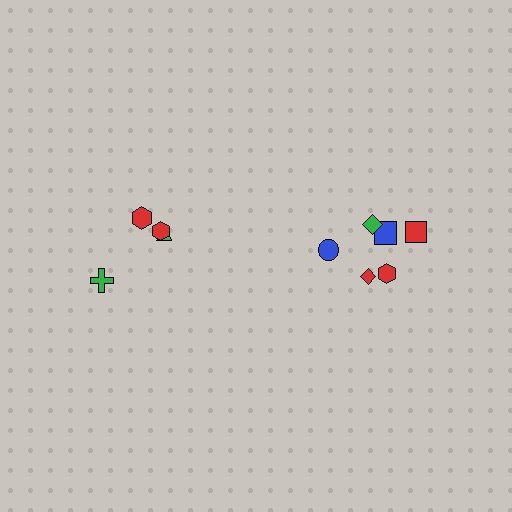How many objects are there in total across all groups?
There are 10 objects.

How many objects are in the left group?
There are 4 objects.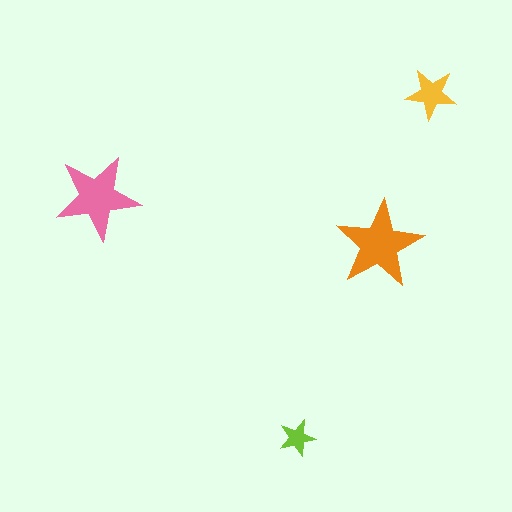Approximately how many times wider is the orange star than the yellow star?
About 1.5 times wider.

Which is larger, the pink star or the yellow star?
The pink one.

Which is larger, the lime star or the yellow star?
The yellow one.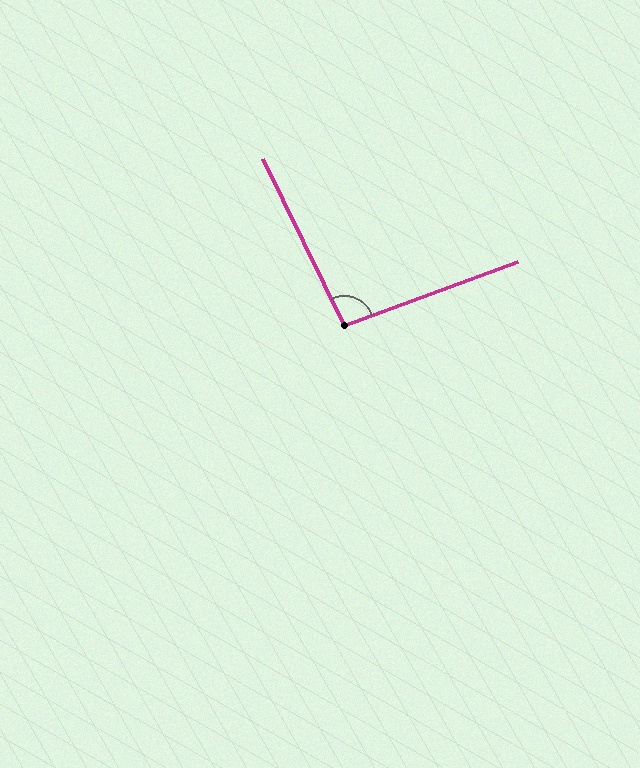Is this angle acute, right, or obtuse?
It is obtuse.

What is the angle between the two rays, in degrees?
Approximately 96 degrees.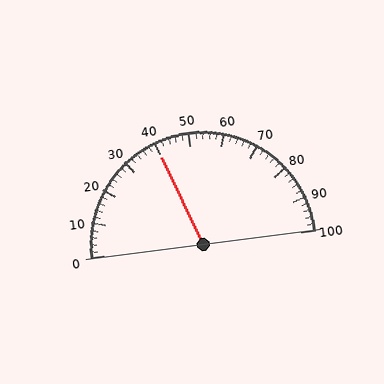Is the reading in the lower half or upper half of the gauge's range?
The reading is in the lower half of the range (0 to 100).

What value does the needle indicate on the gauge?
The needle indicates approximately 40.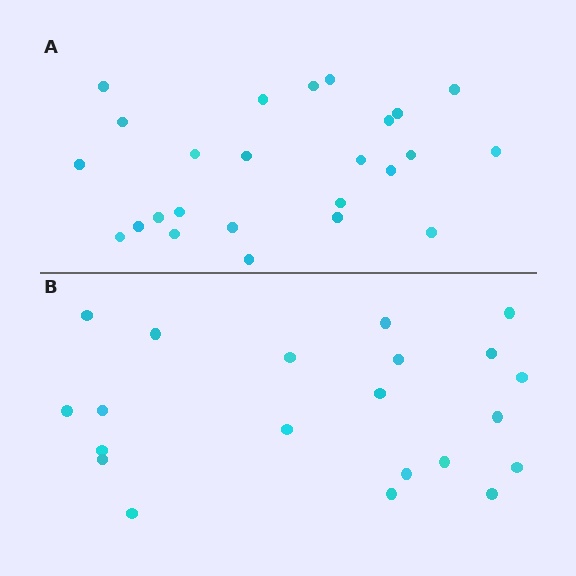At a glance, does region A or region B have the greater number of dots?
Region A (the top region) has more dots.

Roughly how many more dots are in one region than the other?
Region A has about 4 more dots than region B.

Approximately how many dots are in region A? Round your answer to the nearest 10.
About 20 dots. (The exact count is 25, which rounds to 20.)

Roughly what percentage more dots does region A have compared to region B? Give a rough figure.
About 20% more.